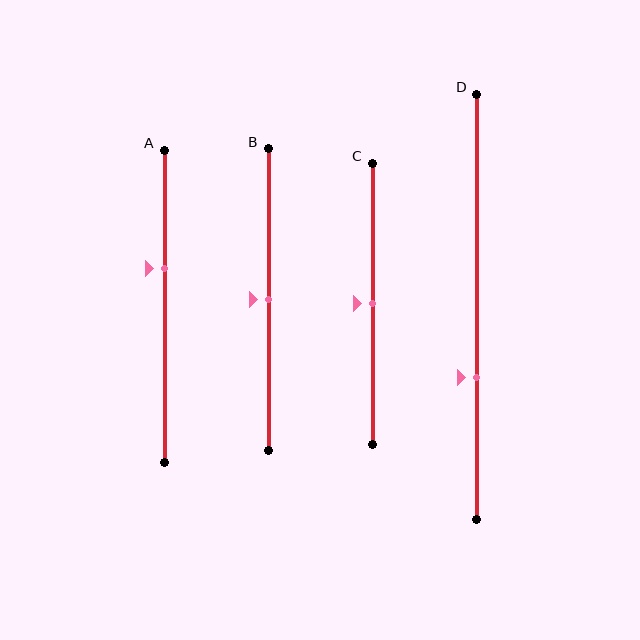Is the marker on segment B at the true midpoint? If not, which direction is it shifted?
Yes, the marker on segment B is at the true midpoint.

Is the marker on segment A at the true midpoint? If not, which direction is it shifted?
No, the marker on segment A is shifted upward by about 12% of the segment length.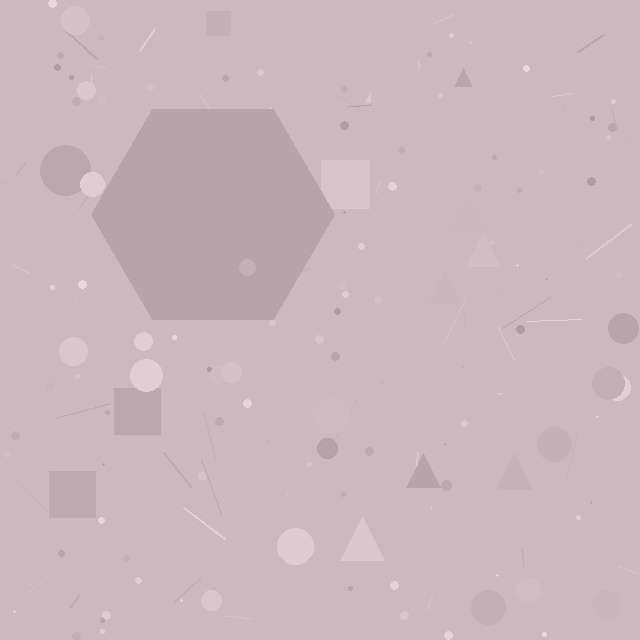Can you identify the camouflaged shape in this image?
The camouflaged shape is a hexagon.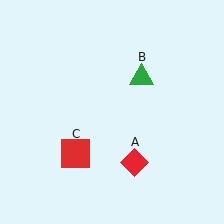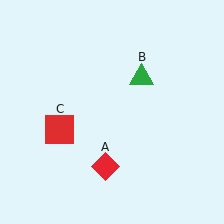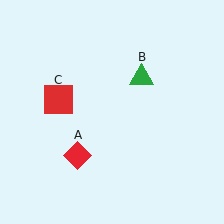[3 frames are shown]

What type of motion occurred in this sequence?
The red diamond (object A), red square (object C) rotated clockwise around the center of the scene.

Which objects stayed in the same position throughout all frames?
Green triangle (object B) remained stationary.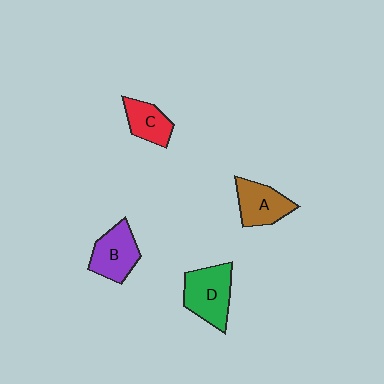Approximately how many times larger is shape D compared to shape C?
Approximately 1.5 times.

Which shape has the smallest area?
Shape C (red).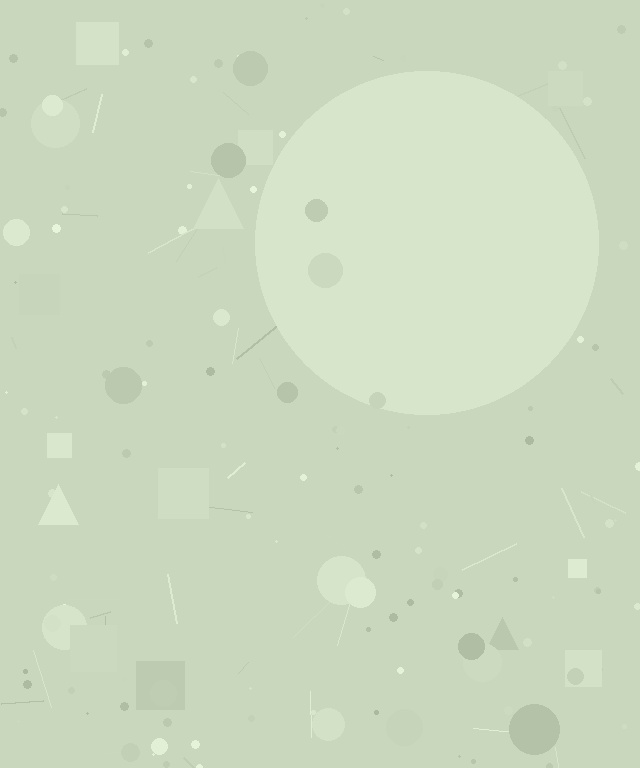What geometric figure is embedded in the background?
A circle is embedded in the background.